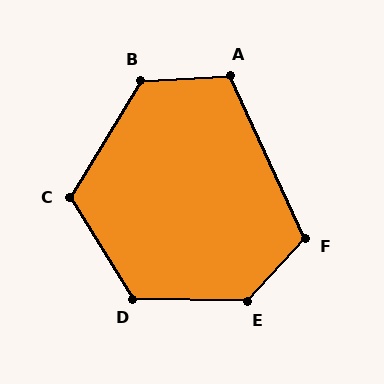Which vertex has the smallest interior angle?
A, at approximately 111 degrees.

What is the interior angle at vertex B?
Approximately 125 degrees (obtuse).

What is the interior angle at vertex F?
Approximately 113 degrees (obtuse).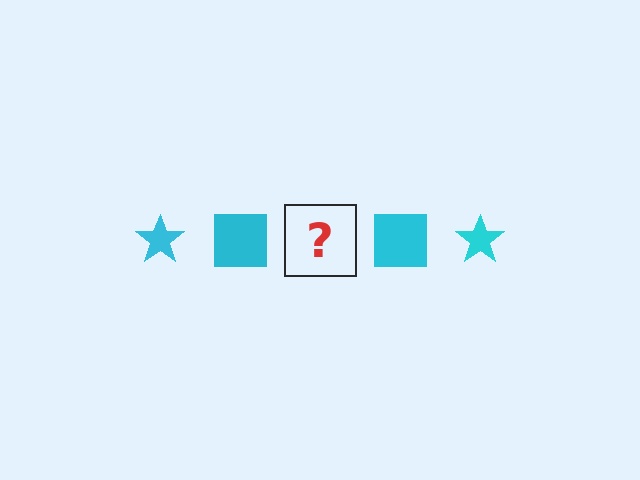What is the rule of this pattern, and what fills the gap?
The rule is that the pattern cycles through star, square shapes in cyan. The gap should be filled with a cyan star.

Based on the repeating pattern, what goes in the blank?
The blank should be a cyan star.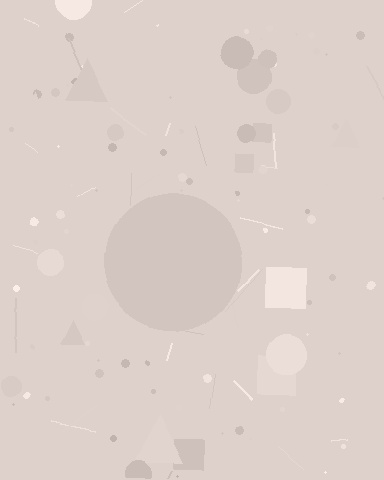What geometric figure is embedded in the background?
A circle is embedded in the background.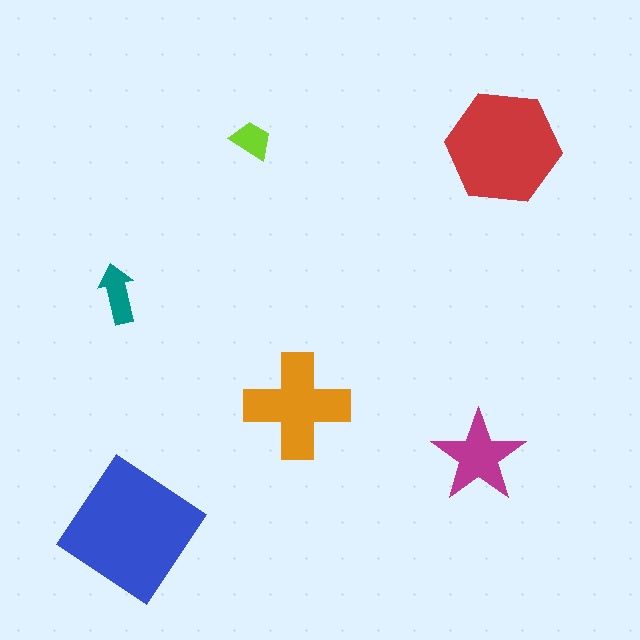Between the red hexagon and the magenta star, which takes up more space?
The red hexagon.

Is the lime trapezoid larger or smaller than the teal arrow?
Smaller.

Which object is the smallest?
The lime trapezoid.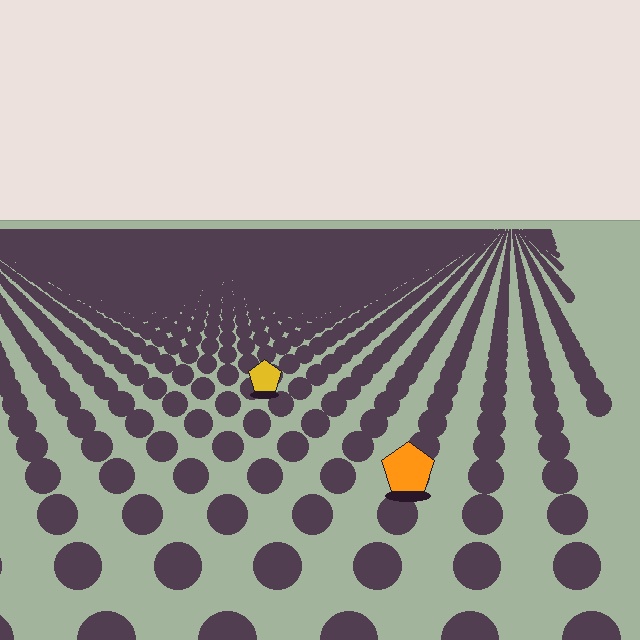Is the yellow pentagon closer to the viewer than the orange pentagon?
No. The orange pentagon is closer — you can tell from the texture gradient: the ground texture is coarser near it.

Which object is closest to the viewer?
The orange pentagon is closest. The texture marks near it are larger and more spread out.